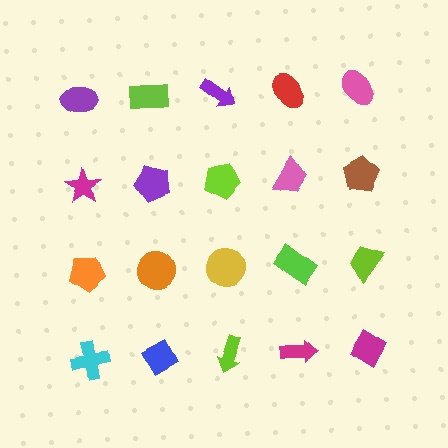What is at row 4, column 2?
A blue diamond.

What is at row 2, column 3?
A lime pentagon.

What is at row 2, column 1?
A magenta star.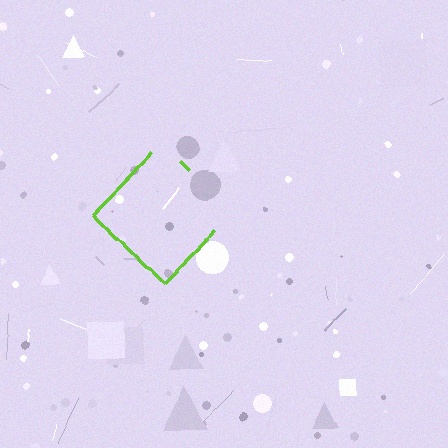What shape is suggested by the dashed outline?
The dashed outline suggests a diamond.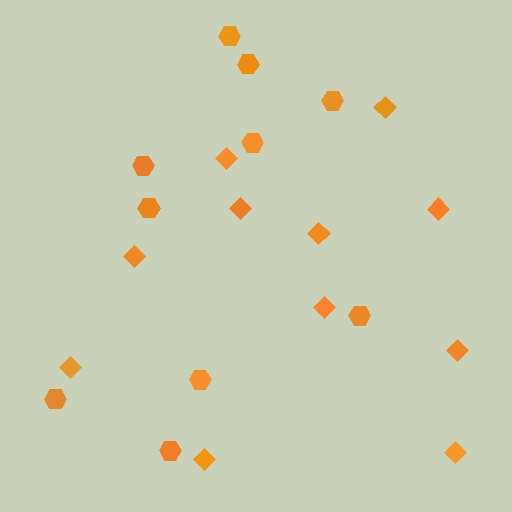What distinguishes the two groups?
There are 2 groups: one group of hexagons (10) and one group of diamonds (11).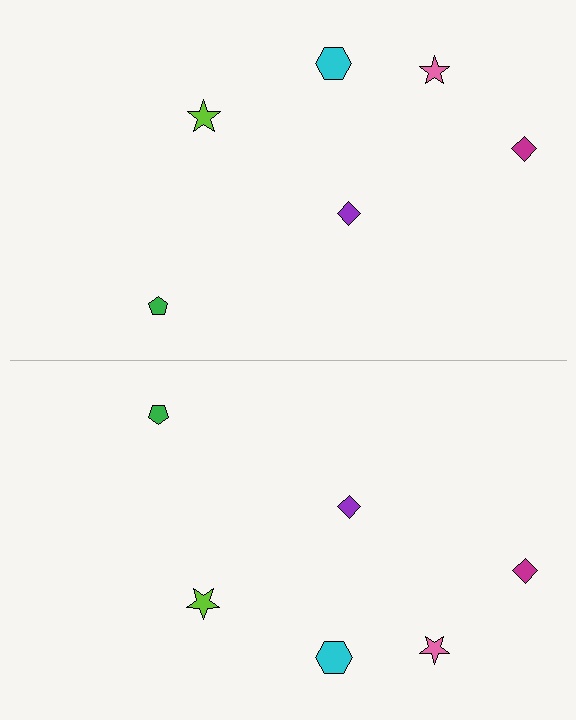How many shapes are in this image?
There are 12 shapes in this image.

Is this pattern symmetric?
Yes, this pattern has bilateral (reflection) symmetry.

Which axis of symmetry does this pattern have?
The pattern has a horizontal axis of symmetry running through the center of the image.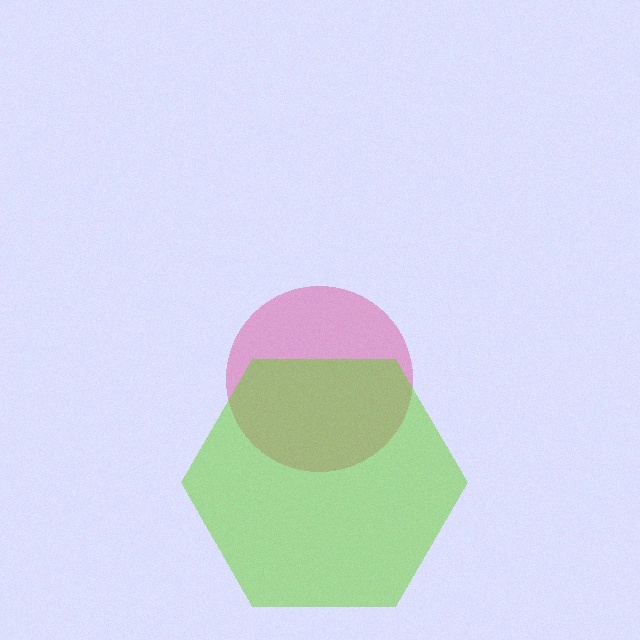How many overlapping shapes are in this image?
There are 2 overlapping shapes in the image.